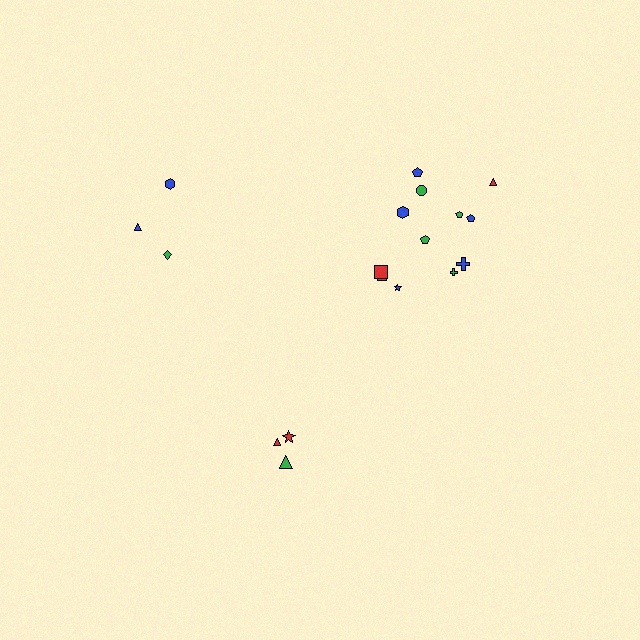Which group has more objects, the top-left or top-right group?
The top-right group.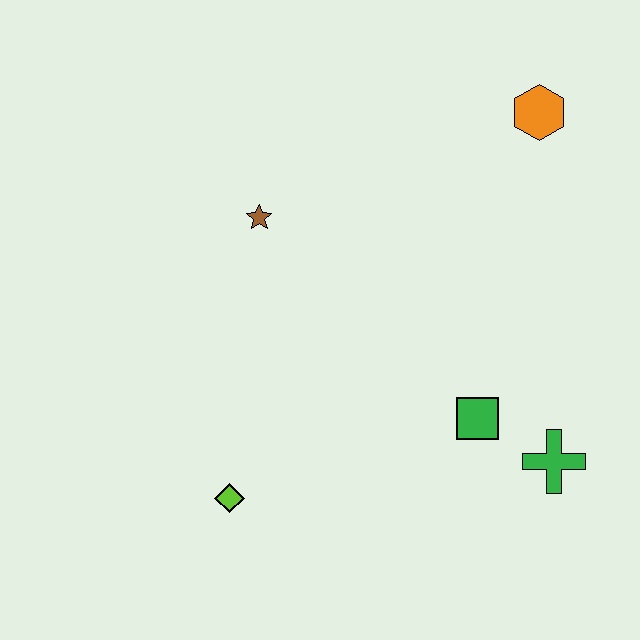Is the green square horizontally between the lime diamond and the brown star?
No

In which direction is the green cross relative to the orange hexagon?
The green cross is below the orange hexagon.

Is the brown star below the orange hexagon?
Yes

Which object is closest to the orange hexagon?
The brown star is closest to the orange hexagon.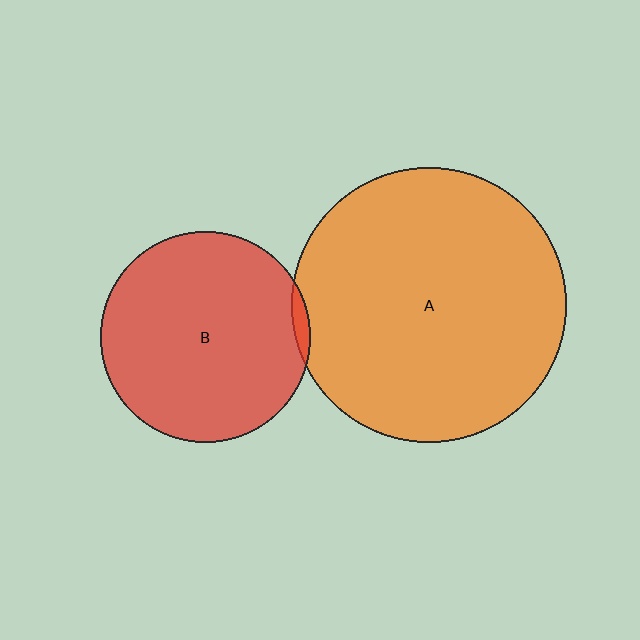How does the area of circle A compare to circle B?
Approximately 1.7 times.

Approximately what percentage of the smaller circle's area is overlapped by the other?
Approximately 5%.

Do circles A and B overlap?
Yes.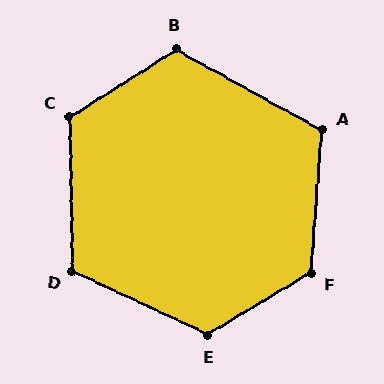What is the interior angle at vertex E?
Approximately 124 degrees (obtuse).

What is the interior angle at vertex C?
Approximately 121 degrees (obtuse).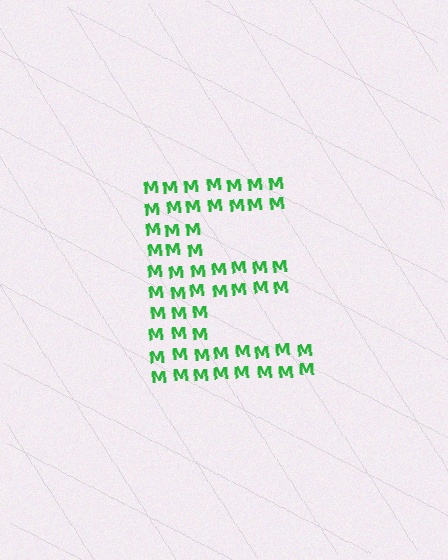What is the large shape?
The large shape is the letter E.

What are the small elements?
The small elements are letter M's.